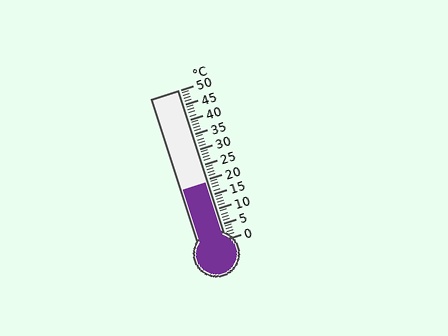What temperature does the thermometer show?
The thermometer shows approximately 19°C.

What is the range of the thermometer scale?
The thermometer scale ranges from 0°C to 50°C.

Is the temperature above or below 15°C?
The temperature is above 15°C.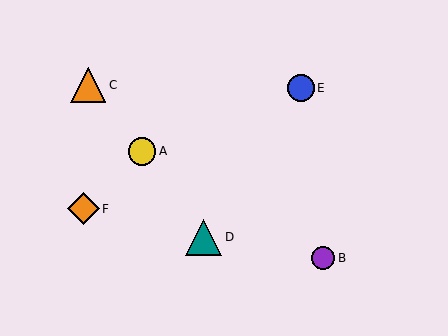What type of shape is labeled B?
Shape B is a purple circle.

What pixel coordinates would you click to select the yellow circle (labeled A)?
Click at (142, 151) to select the yellow circle A.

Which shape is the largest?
The teal triangle (labeled D) is the largest.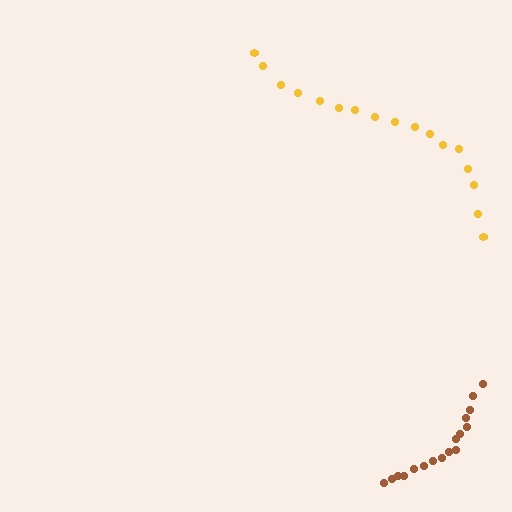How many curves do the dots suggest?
There are 2 distinct paths.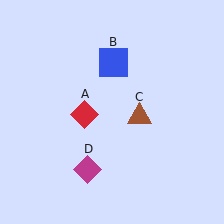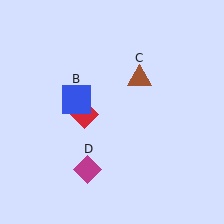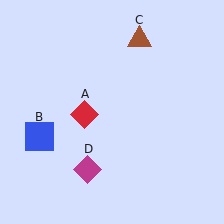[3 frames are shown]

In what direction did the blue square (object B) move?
The blue square (object B) moved down and to the left.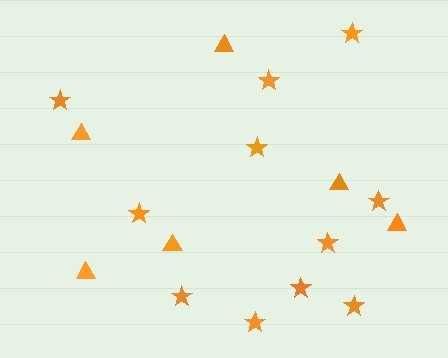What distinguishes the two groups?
There are 2 groups: one group of stars (11) and one group of triangles (6).